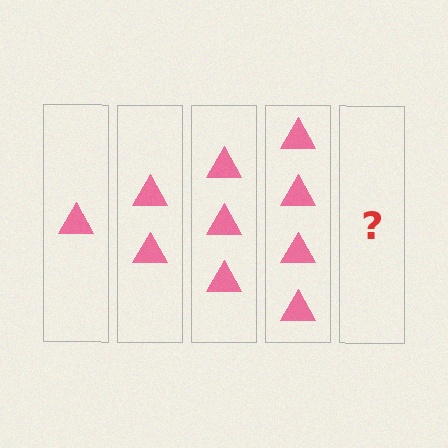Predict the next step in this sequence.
The next step is 5 triangles.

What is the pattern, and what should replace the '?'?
The pattern is that each step adds one more triangle. The '?' should be 5 triangles.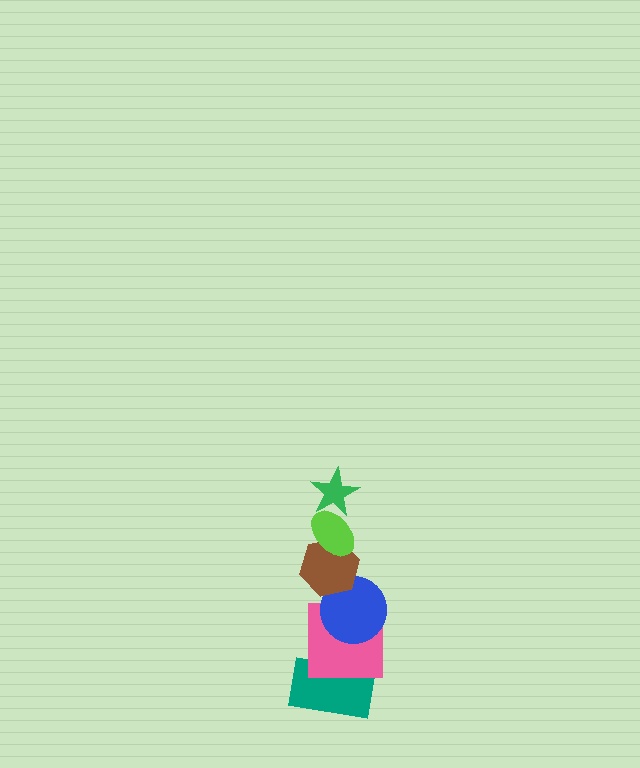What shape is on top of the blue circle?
The brown hexagon is on top of the blue circle.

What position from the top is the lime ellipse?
The lime ellipse is 2nd from the top.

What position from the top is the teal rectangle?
The teal rectangle is 6th from the top.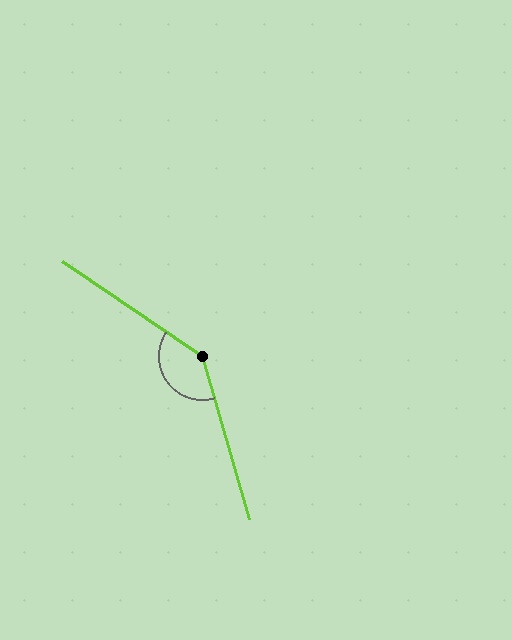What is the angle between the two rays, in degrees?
Approximately 140 degrees.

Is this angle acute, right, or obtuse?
It is obtuse.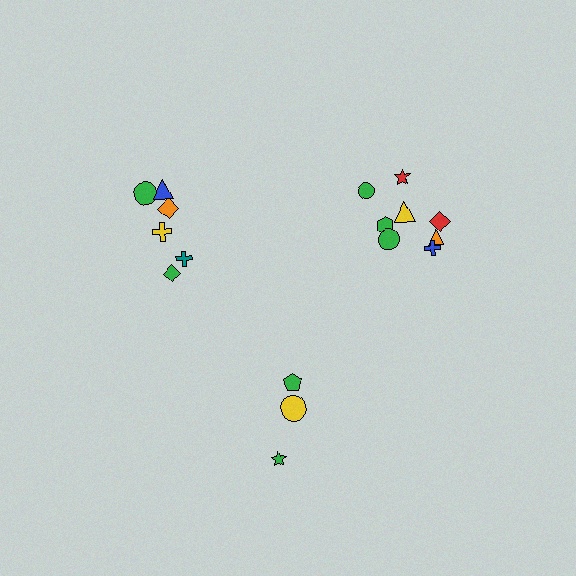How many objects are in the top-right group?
There are 8 objects.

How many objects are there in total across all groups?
There are 17 objects.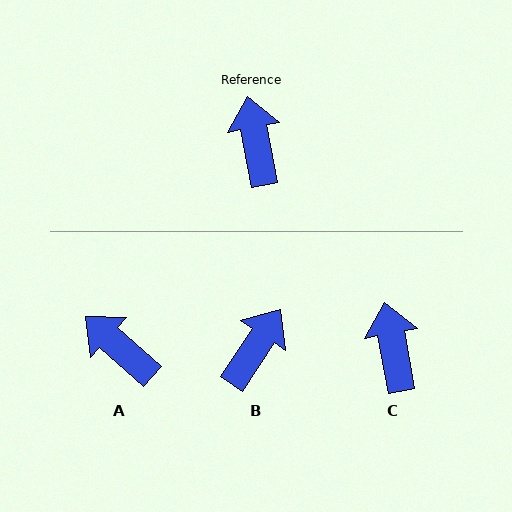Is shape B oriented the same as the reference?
No, it is off by about 44 degrees.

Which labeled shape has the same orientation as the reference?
C.